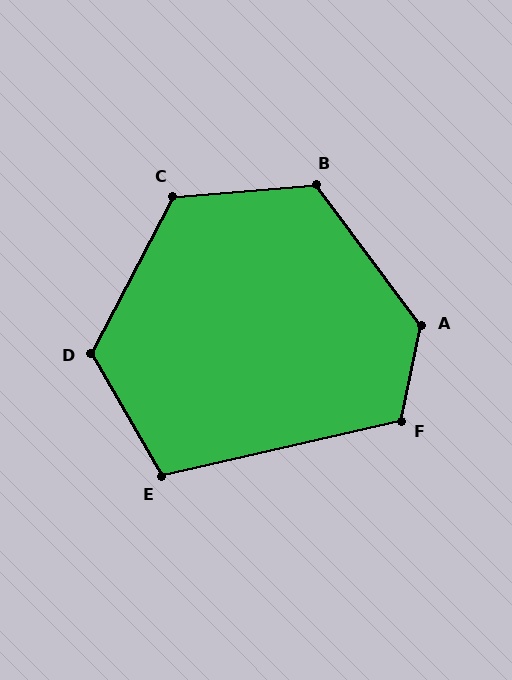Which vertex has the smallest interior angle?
E, at approximately 107 degrees.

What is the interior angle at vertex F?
Approximately 115 degrees (obtuse).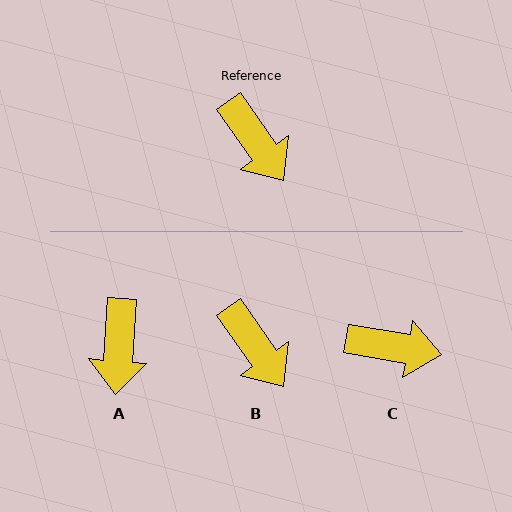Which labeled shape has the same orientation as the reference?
B.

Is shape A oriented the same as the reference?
No, it is off by about 39 degrees.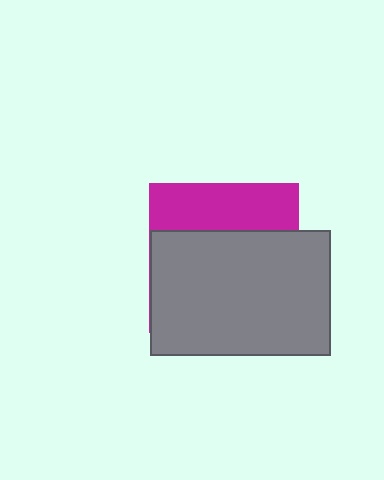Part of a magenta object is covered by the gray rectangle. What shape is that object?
It is a square.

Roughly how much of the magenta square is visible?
A small part of it is visible (roughly 31%).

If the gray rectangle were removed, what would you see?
You would see the complete magenta square.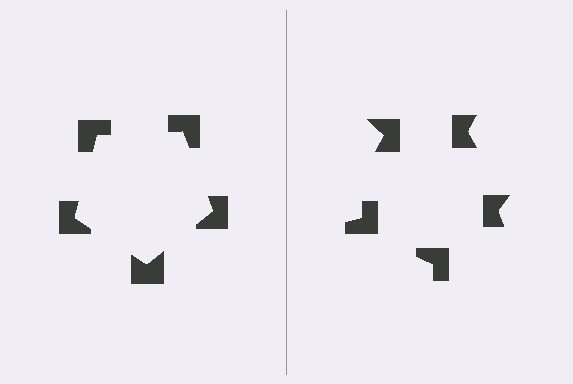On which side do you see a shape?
An illusory pentagon appears on the left side. On the right side the wedge cuts are rotated, so no coherent shape forms.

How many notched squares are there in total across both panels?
10 — 5 on each side.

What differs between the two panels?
The notched squares are positioned identically on both sides; only the wedge orientations differ. On the left they align to a pentagon; on the right they are misaligned.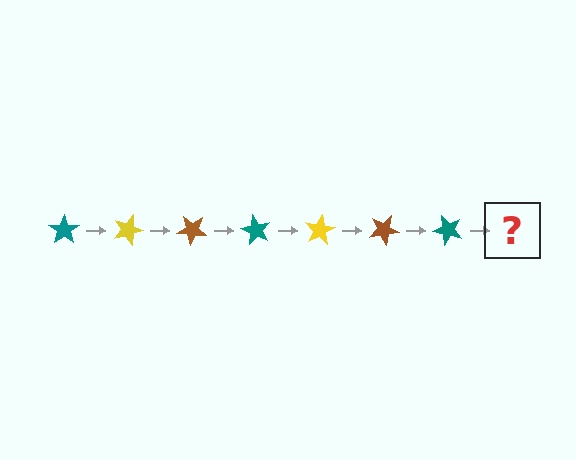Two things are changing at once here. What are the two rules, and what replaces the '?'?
The two rules are that it rotates 20 degrees each step and the color cycles through teal, yellow, and brown. The '?' should be a yellow star, rotated 140 degrees from the start.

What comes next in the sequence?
The next element should be a yellow star, rotated 140 degrees from the start.